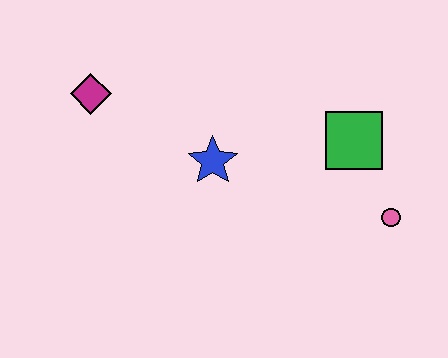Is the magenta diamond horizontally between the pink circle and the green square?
No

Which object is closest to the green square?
The pink circle is closest to the green square.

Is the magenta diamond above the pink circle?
Yes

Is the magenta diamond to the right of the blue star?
No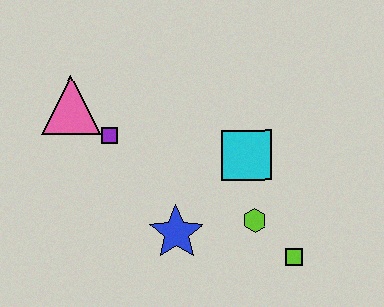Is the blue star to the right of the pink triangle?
Yes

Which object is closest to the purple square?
The pink triangle is closest to the purple square.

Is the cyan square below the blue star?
No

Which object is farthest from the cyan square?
The pink triangle is farthest from the cyan square.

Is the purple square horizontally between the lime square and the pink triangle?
Yes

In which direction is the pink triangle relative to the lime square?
The pink triangle is to the left of the lime square.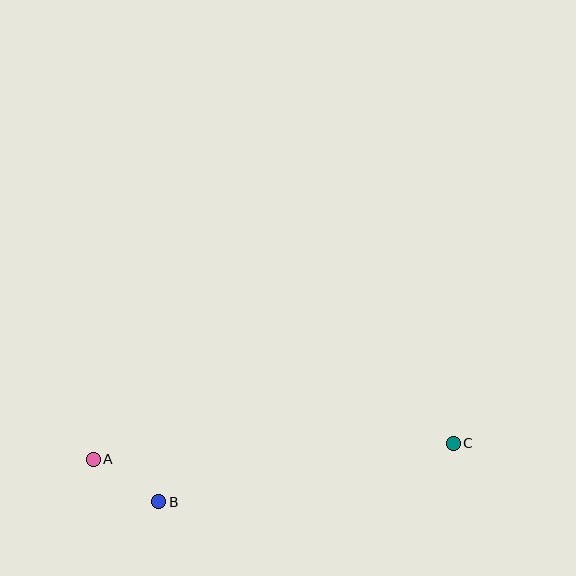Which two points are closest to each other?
Points A and B are closest to each other.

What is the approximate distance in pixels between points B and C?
The distance between B and C is approximately 300 pixels.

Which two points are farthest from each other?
Points A and C are farthest from each other.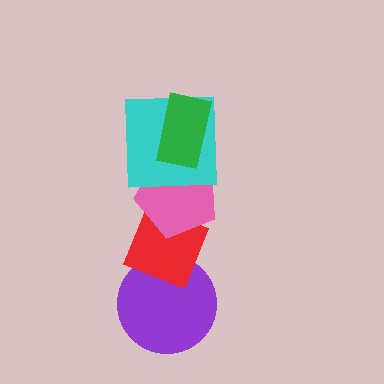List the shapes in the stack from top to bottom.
From top to bottom: the green rectangle, the cyan square, the pink pentagon, the red diamond, the purple circle.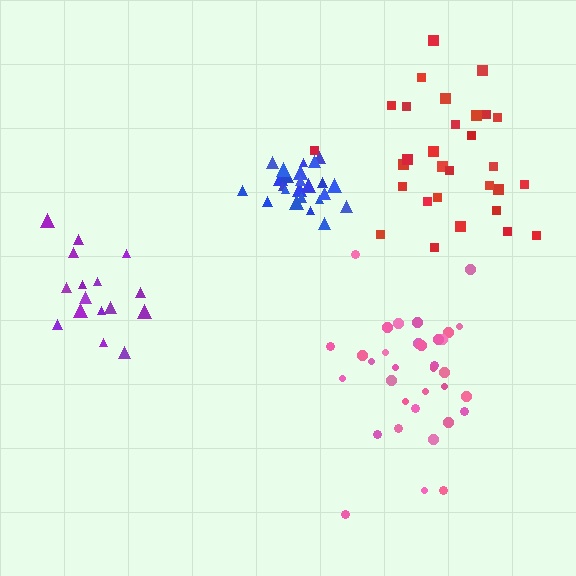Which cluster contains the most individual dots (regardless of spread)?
Pink (34).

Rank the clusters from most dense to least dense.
blue, pink, purple, red.